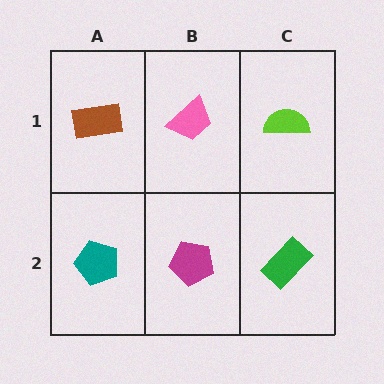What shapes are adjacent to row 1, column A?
A teal pentagon (row 2, column A), a pink trapezoid (row 1, column B).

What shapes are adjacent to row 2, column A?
A brown rectangle (row 1, column A), a magenta pentagon (row 2, column B).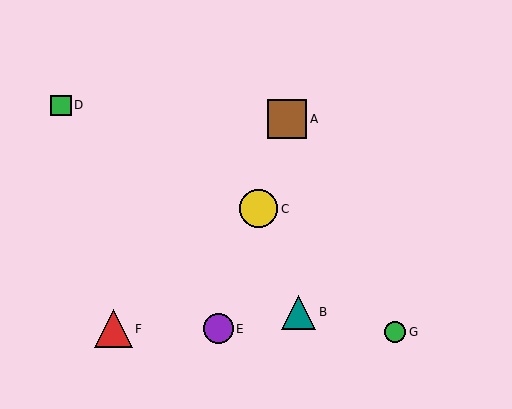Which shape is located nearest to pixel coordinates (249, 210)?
The yellow circle (labeled C) at (259, 209) is nearest to that location.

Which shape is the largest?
The brown square (labeled A) is the largest.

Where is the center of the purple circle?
The center of the purple circle is at (218, 329).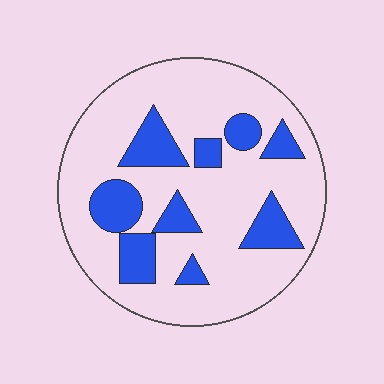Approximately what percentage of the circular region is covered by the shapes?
Approximately 25%.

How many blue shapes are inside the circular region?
9.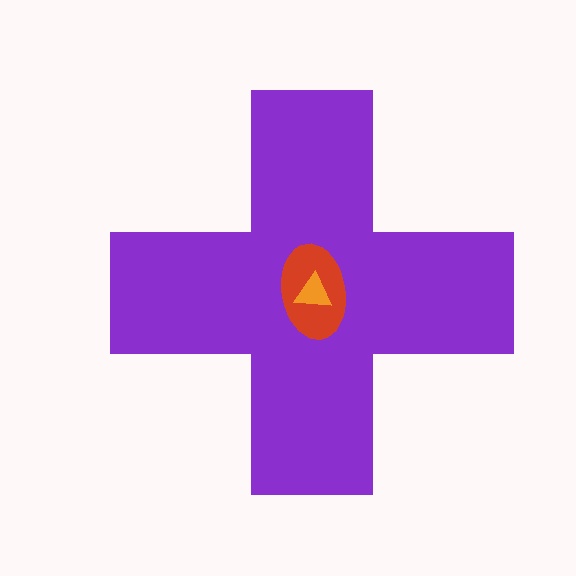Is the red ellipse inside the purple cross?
Yes.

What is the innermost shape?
The orange triangle.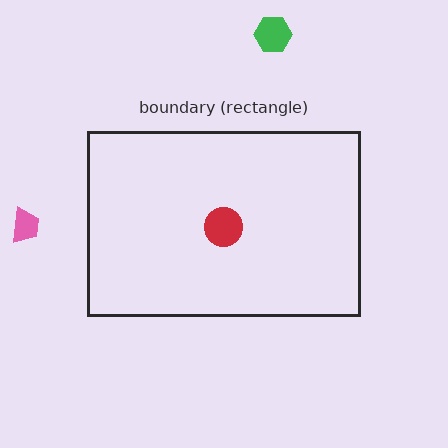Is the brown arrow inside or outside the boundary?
Inside.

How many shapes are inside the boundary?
2 inside, 2 outside.